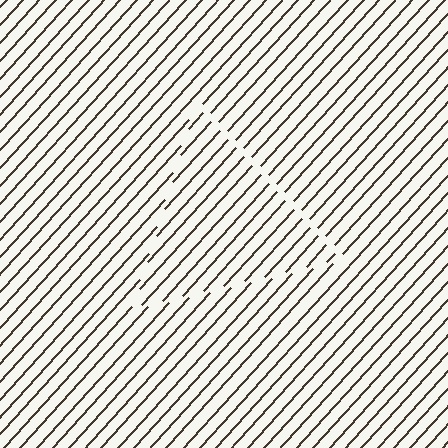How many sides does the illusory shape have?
3 sides — the line-ends trace a triangle.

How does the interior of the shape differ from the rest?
The interior of the shape contains the same grating, shifted by half a period — the contour is defined by the phase discontinuity where line-ends from the inner and outer gratings abut.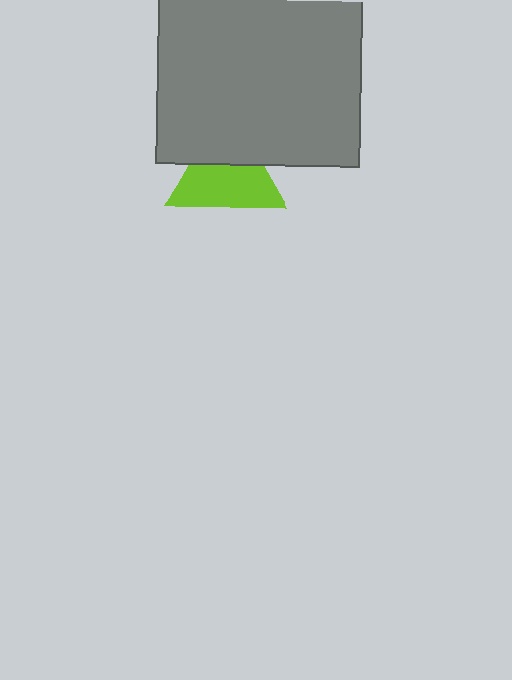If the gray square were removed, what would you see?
You would see the complete lime triangle.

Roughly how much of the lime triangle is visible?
About half of it is visible (roughly 63%).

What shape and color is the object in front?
The object in front is a gray square.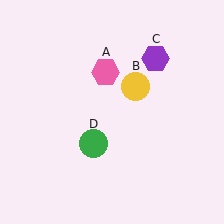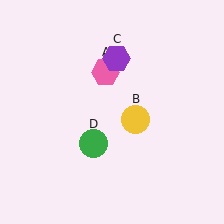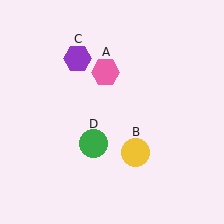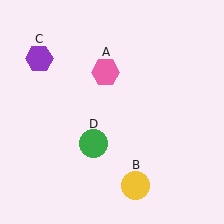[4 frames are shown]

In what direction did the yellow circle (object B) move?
The yellow circle (object B) moved down.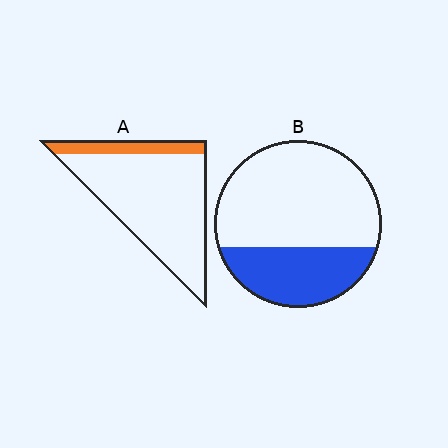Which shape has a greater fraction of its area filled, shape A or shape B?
Shape B.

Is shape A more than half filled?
No.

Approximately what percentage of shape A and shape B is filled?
A is approximately 15% and B is approximately 35%.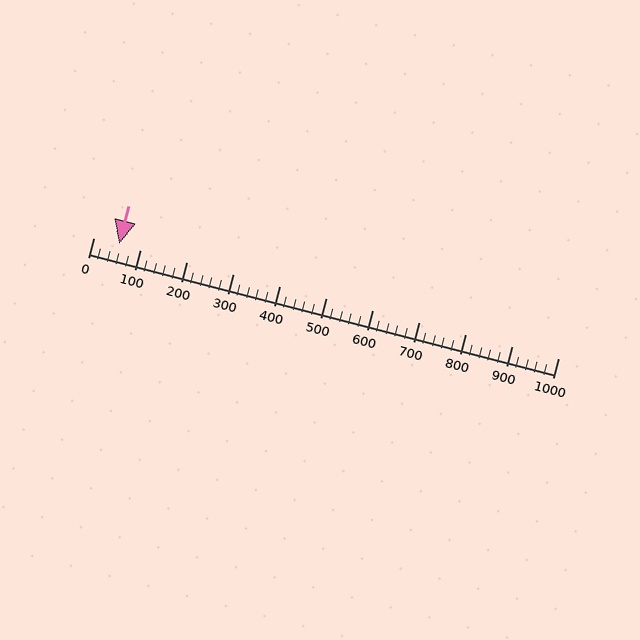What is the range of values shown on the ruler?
The ruler shows values from 0 to 1000.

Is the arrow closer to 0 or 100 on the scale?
The arrow is closer to 100.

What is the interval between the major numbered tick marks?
The major tick marks are spaced 100 units apart.